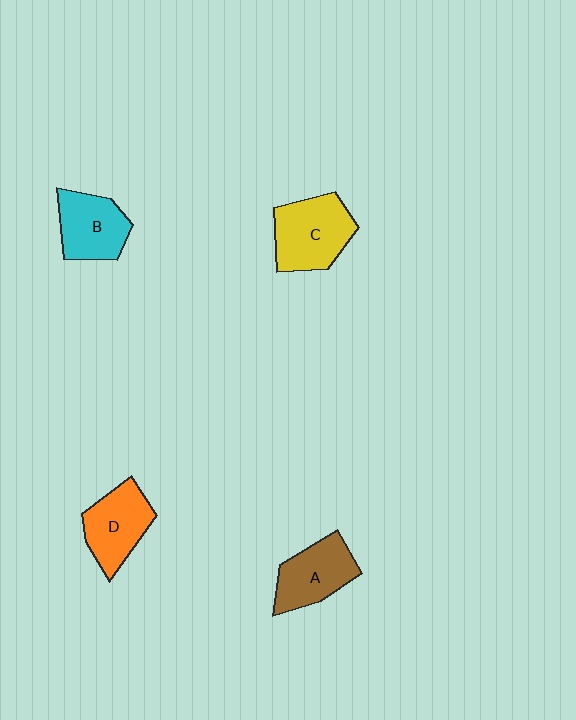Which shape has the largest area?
Shape C (yellow).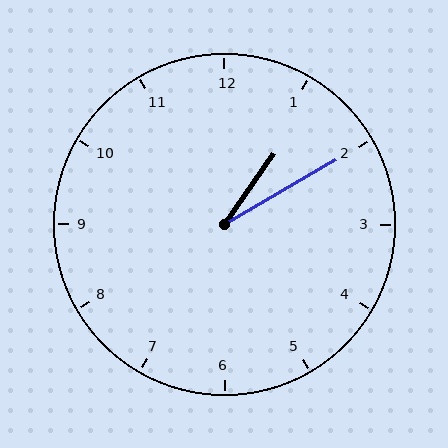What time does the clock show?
1:10.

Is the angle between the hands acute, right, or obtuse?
It is acute.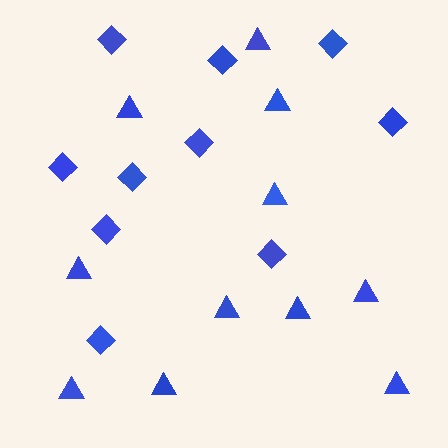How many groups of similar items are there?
There are 2 groups: one group of diamonds (10) and one group of triangles (11).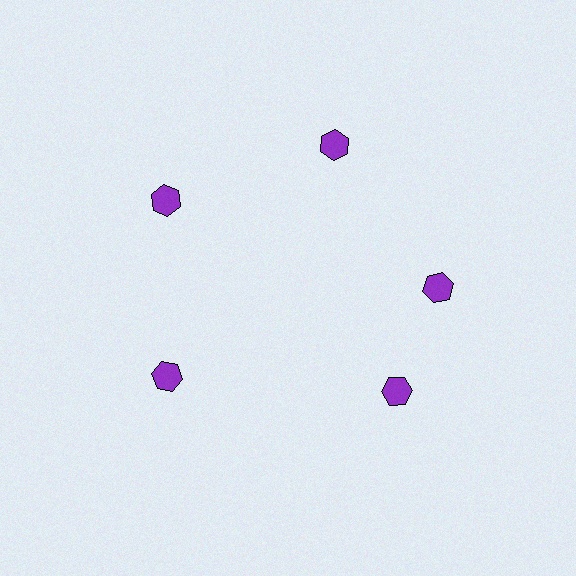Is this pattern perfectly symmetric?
No. The 5 purple hexagons are arranged in a ring, but one element near the 5 o'clock position is rotated out of alignment along the ring, breaking the 5-fold rotational symmetry.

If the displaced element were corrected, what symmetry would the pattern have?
It would have 5-fold rotational symmetry — the pattern would map onto itself every 72 degrees.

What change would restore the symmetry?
The symmetry would be restored by rotating it back into even spacing with its neighbors so that all 5 hexagons sit at equal angles and equal distance from the center.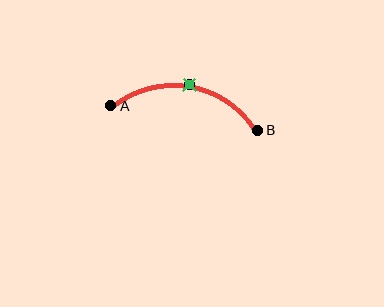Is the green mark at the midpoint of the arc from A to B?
Yes. The green mark lies on the arc at equal arc-length from both A and B — it is the arc midpoint.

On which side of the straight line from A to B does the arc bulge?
The arc bulges above the straight line connecting A and B.